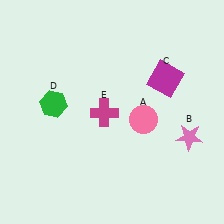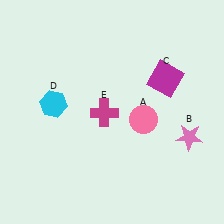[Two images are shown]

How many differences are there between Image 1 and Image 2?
There is 1 difference between the two images.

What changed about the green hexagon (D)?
In Image 1, D is green. In Image 2, it changed to cyan.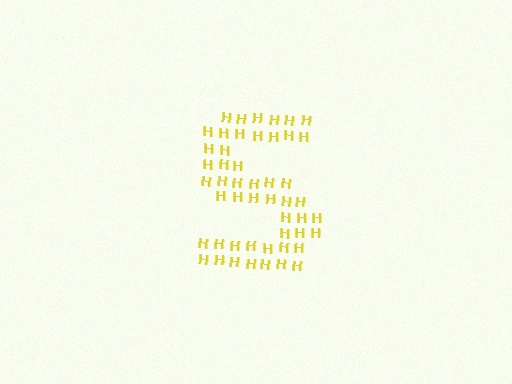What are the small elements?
The small elements are letter H's.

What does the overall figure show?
The overall figure shows the letter S.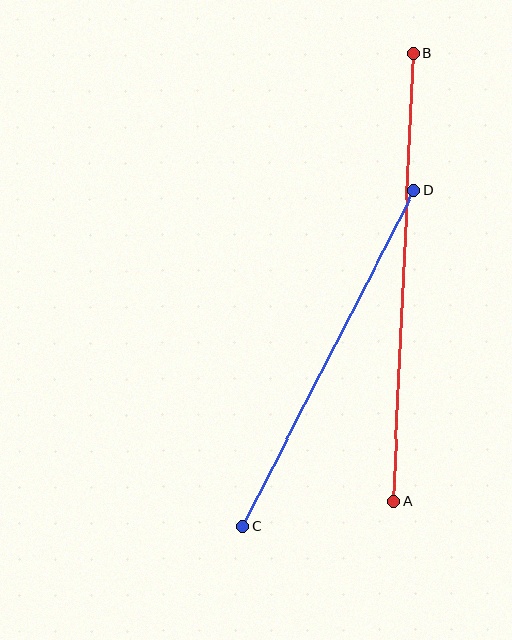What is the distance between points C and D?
The distance is approximately 377 pixels.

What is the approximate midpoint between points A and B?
The midpoint is at approximately (403, 278) pixels.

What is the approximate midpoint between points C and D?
The midpoint is at approximately (328, 358) pixels.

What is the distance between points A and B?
The distance is approximately 449 pixels.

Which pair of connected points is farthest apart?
Points A and B are farthest apart.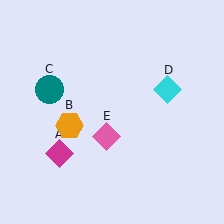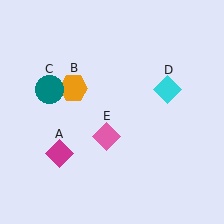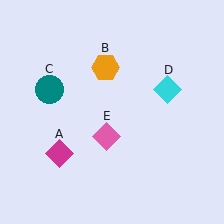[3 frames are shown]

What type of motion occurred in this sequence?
The orange hexagon (object B) rotated clockwise around the center of the scene.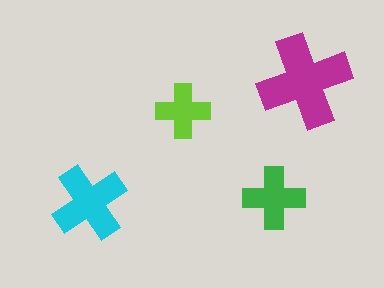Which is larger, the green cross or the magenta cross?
The magenta one.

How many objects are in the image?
There are 4 objects in the image.